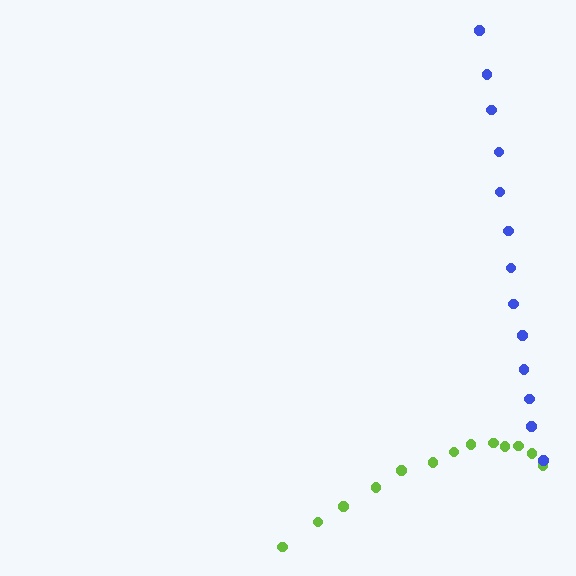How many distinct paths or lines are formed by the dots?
There are 2 distinct paths.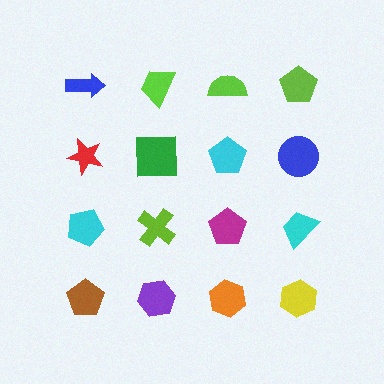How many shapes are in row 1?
4 shapes.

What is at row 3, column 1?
A cyan pentagon.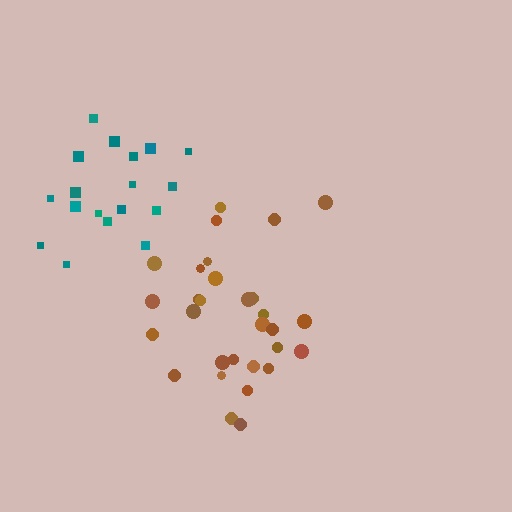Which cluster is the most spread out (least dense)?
Brown.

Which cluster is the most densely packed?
Teal.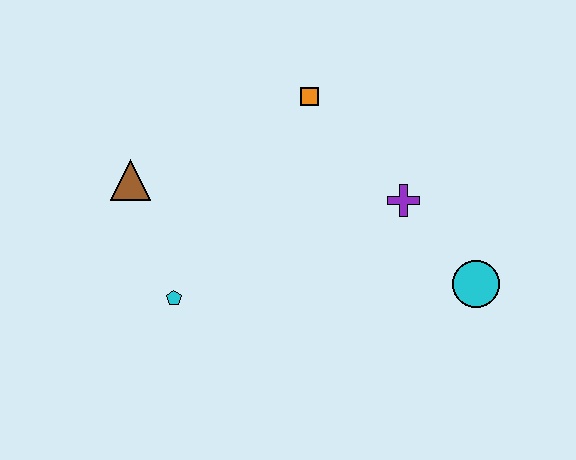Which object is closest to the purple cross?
The cyan circle is closest to the purple cross.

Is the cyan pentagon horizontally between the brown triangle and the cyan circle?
Yes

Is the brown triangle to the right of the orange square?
No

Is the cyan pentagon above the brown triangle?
No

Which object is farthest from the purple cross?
The brown triangle is farthest from the purple cross.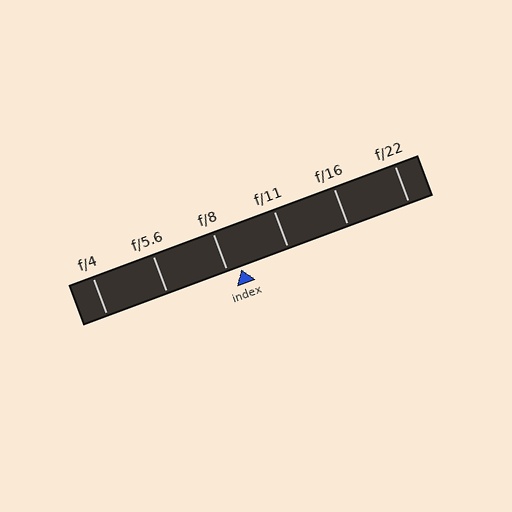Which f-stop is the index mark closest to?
The index mark is closest to f/8.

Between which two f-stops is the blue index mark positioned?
The index mark is between f/8 and f/11.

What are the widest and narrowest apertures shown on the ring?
The widest aperture shown is f/4 and the narrowest is f/22.